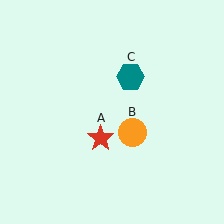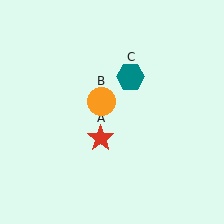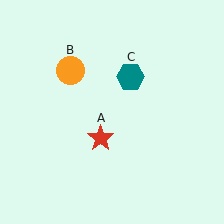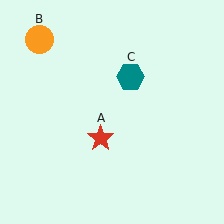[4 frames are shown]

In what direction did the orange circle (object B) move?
The orange circle (object B) moved up and to the left.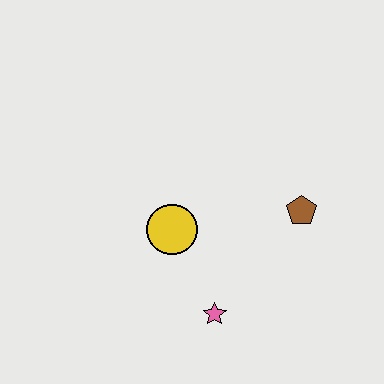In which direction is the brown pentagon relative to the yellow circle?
The brown pentagon is to the right of the yellow circle.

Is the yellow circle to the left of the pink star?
Yes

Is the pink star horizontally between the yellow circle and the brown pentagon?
Yes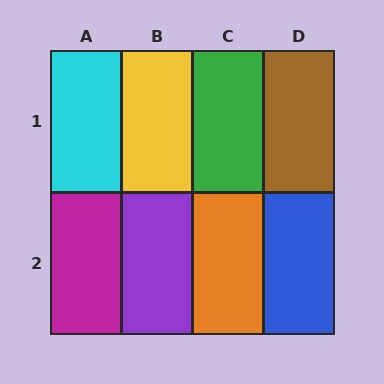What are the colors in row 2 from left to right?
Magenta, purple, orange, blue.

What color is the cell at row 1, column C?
Green.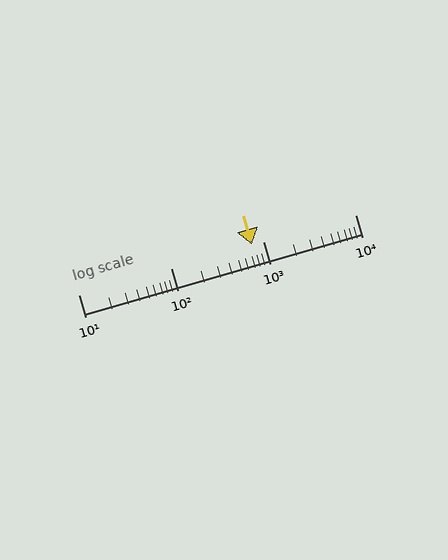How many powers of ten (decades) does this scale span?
The scale spans 3 decades, from 10 to 10000.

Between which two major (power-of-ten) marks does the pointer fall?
The pointer is between 100 and 1000.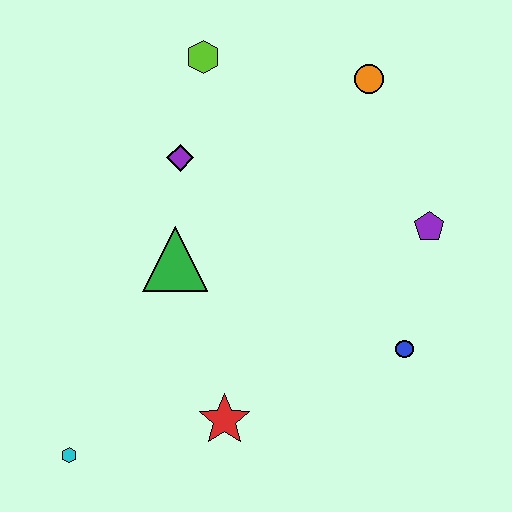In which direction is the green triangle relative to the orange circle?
The green triangle is to the left of the orange circle.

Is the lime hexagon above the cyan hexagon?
Yes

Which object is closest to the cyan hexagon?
The red star is closest to the cyan hexagon.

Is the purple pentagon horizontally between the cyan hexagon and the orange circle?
No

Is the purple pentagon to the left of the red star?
No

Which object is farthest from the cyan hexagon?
The orange circle is farthest from the cyan hexagon.